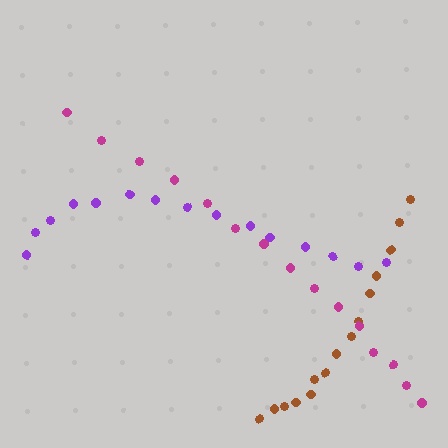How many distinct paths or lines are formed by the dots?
There are 3 distinct paths.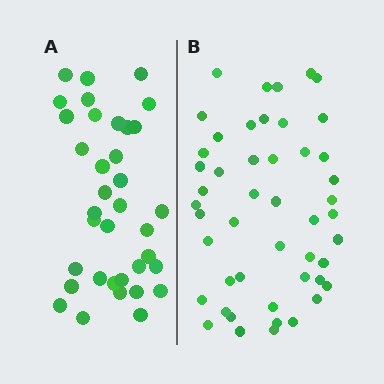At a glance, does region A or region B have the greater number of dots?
Region B (the right region) has more dots.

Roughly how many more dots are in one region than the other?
Region B has roughly 12 or so more dots than region A.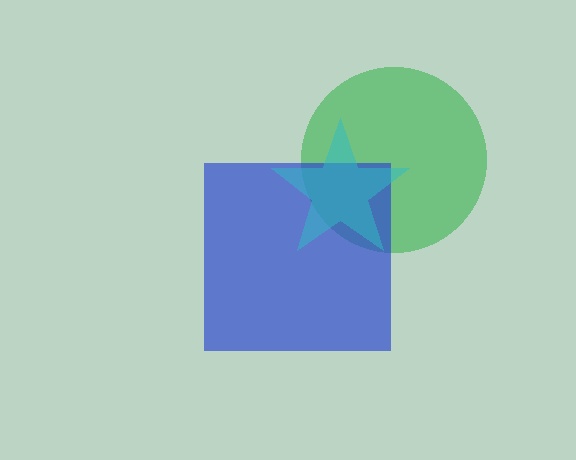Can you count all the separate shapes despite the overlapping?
Yes, there are 3 separate shapes.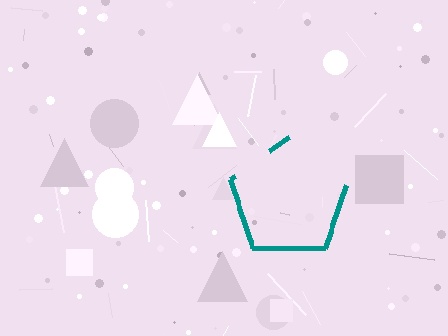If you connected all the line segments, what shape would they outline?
They would outline a pentagon.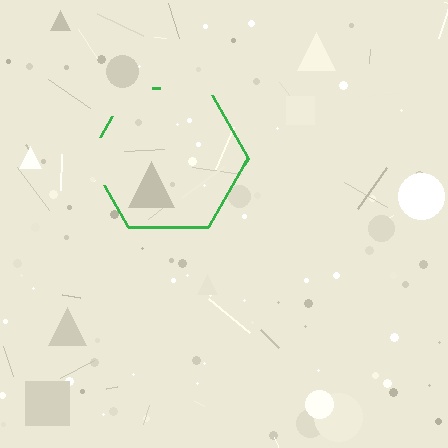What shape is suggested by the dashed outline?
The dashed outline suggests a hexagon.